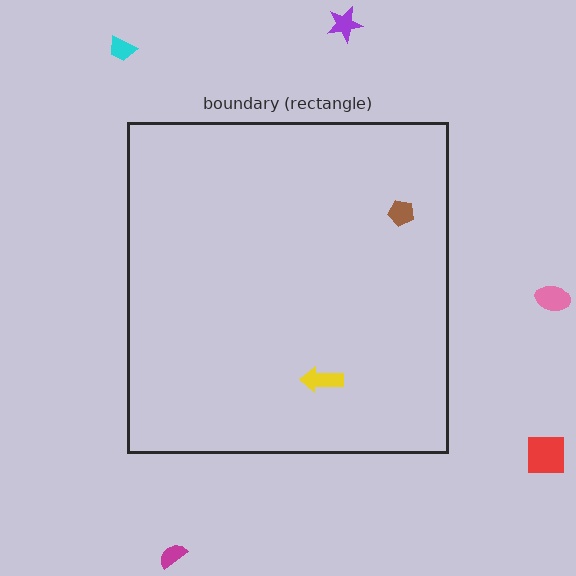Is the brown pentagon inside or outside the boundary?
Inside.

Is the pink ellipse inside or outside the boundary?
Outside.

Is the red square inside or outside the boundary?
Outside.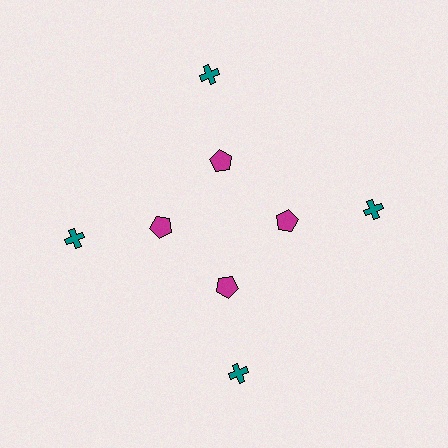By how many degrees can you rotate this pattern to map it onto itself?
The pattern maps onto itself every 90 degrees of rotation.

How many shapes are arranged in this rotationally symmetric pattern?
There are 8 shapes, arranged in 4 groups of 2.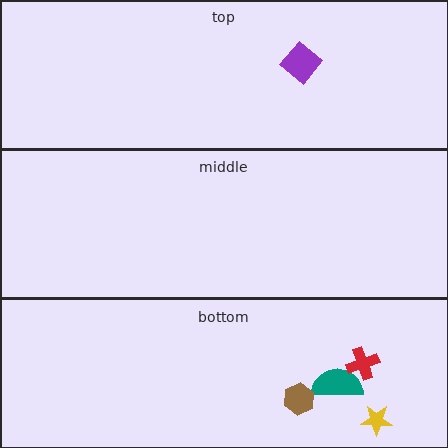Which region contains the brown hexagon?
The bottom region.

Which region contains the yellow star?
The bottom region.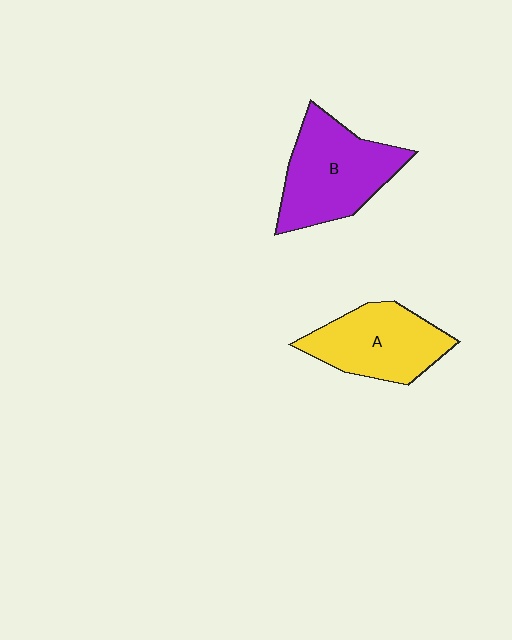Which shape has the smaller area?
Shape A (yellow).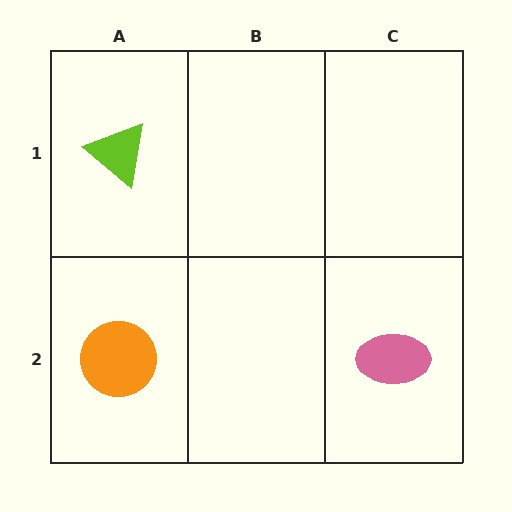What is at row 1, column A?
A lime triangle.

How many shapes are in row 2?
2 shapes.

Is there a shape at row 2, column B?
No, that cell is empty.